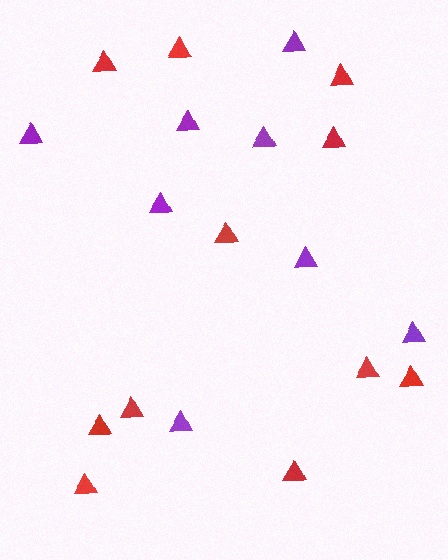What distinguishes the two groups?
There are 2 groups: one group of purple triangles (8) and one group of red triangles (11).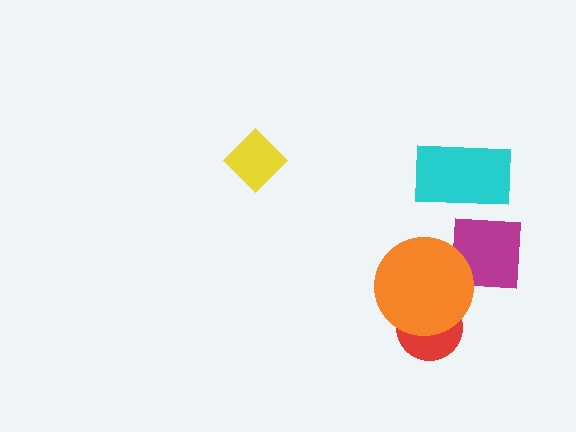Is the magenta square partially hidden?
Yes, it is partially covered by another shape.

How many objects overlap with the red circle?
1 object overlaps with the red circle.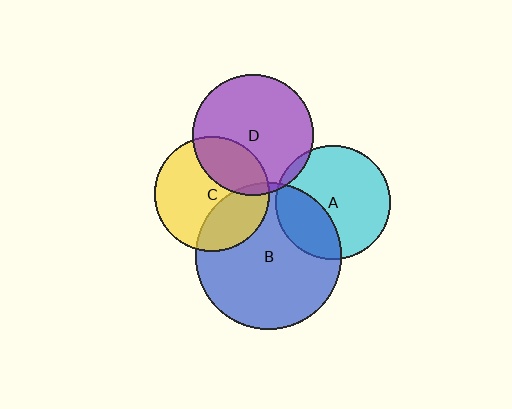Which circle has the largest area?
Circle B (blue).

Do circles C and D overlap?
Yes.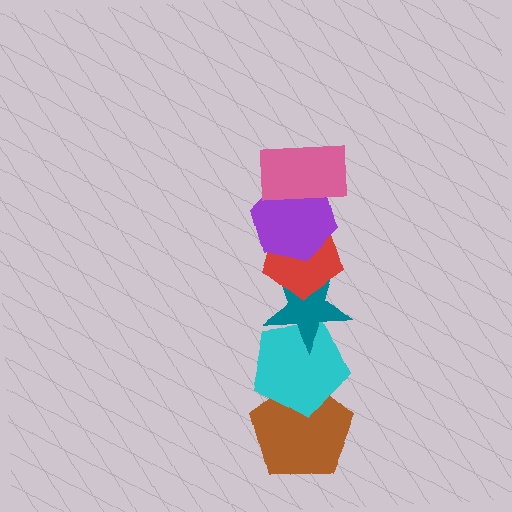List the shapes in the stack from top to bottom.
From top to bottom: the pink rectangle, the purple hexagon, the red pentagon, the teal star, the cyan pentagon, the brown pentagon.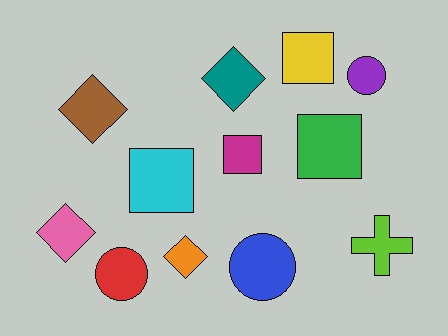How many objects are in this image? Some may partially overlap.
There are 12 objects.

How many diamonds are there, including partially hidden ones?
There are 4 diamonds.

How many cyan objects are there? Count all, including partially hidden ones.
There is 1 cyan object.